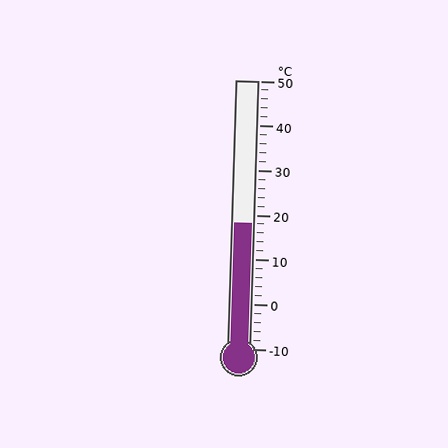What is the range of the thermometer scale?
The thermometer scale ranges from -10°C to 50°C.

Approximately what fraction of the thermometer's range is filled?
The thermometer is filled to approximately 45% of its range.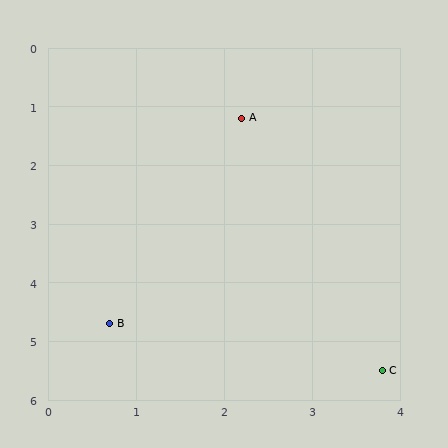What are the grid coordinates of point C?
Point C is at approximately (3.8, 5.5).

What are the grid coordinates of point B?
Point B is at approximately (0.7, 4.7).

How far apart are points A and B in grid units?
Points A and B are about 3.8 grid units apart.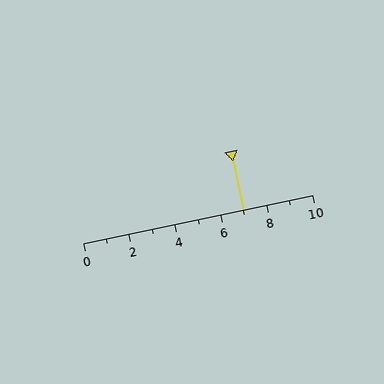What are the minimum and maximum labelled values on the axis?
The axis runs from 0 to 10.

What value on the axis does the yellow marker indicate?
The marker indicates approximately 7.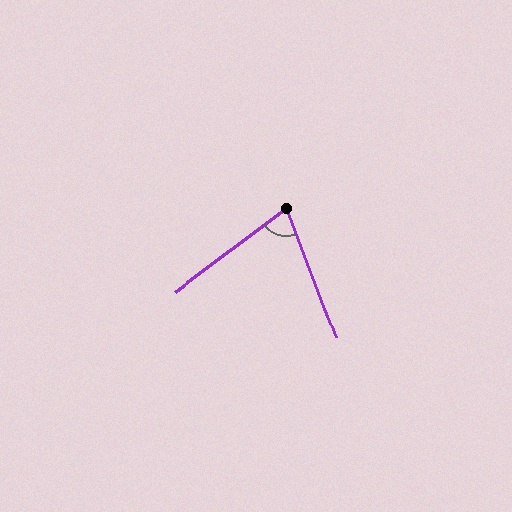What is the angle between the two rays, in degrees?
Approximately 74 degrees.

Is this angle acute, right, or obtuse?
It is acute.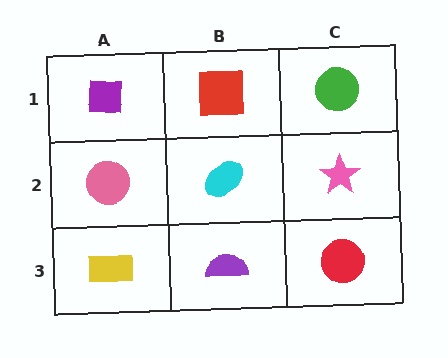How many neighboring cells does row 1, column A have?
2.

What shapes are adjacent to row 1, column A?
A pink circle (row 2, column A), a red square (row 1, column B).